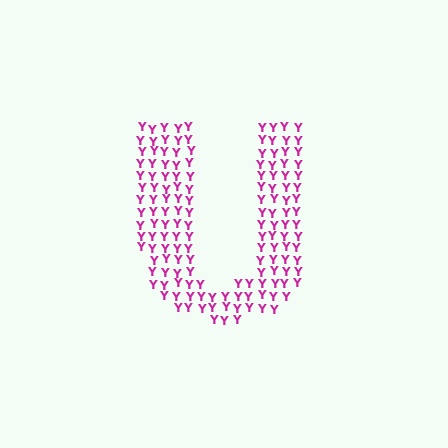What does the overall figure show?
The overall figure shows the letter U.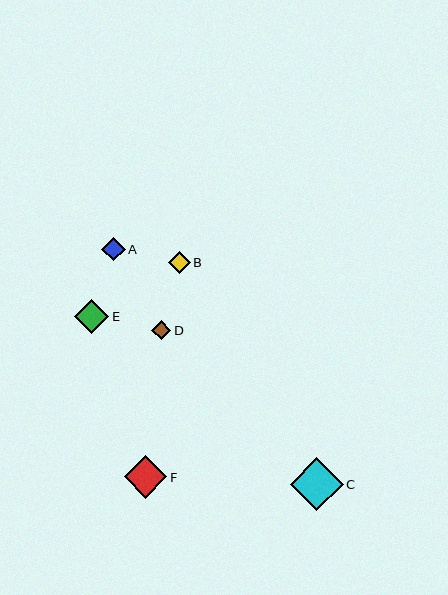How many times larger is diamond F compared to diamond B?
Diamond F is approximately 2.0 times the size of diamond B.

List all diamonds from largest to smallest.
From largest to smallest: C, F, E, A, B, D.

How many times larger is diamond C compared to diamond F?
Diamond C is approximately 1.2 times the size of diamond F.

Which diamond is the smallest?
Diamond D is the smallest with a size of approximately 19 pixels.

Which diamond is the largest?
Diamond C is the largest with a size of approximately 53 pixels.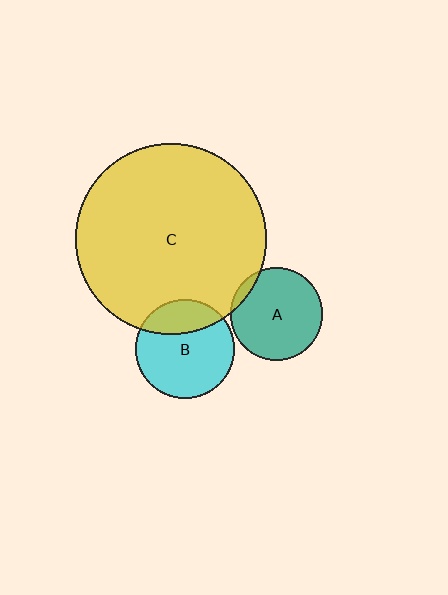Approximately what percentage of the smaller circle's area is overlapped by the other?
Approximately 25%.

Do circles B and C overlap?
Yes.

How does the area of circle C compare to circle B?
Approximately 3.8 times.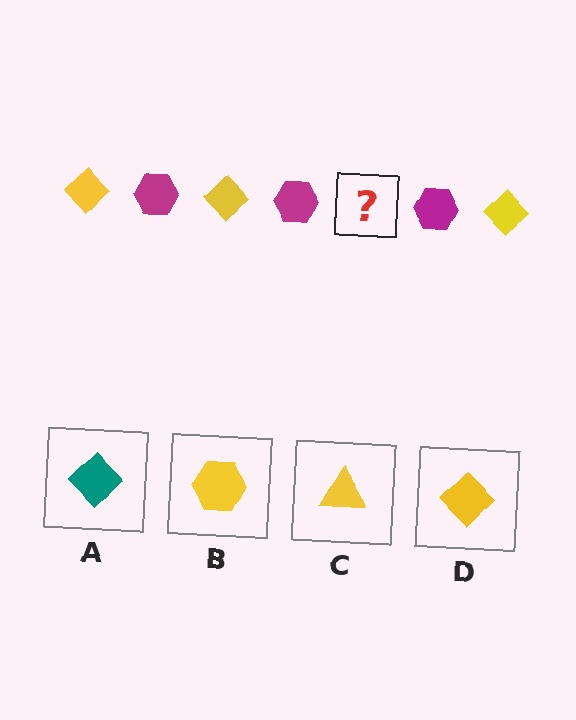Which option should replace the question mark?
Option D.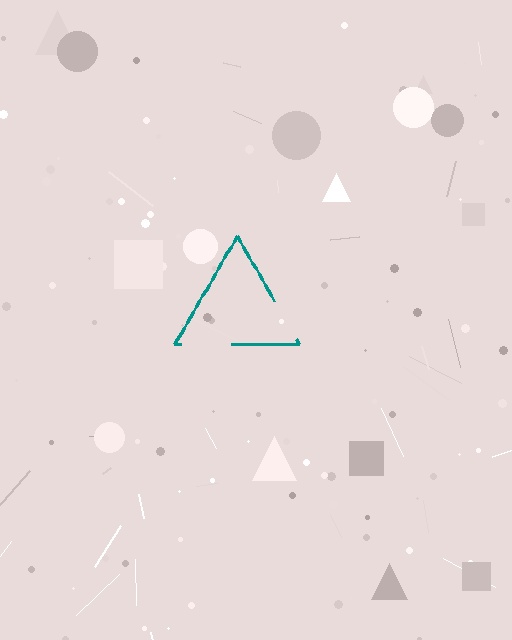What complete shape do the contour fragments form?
The contour fragments form a triangle.